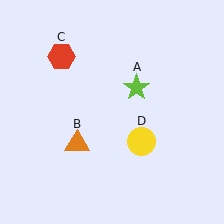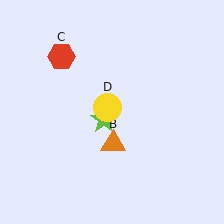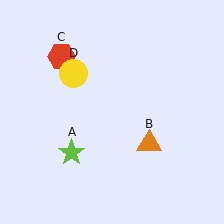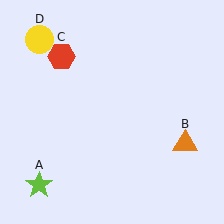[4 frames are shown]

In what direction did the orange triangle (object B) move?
The orange triangle (object B) moved right.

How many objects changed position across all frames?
3 objects changed position: lime star (object A), orange triangle (object B), yellow circle (object D).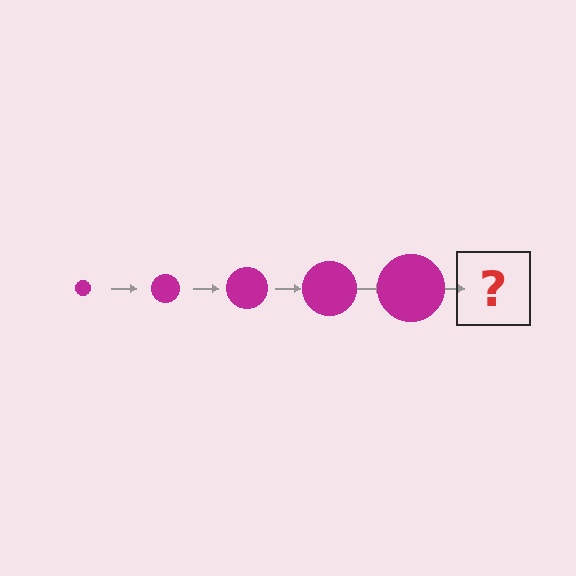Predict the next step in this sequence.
The next step is a magenta circle, larger than the previous one.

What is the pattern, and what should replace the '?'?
The pattern is that the circle gets progressively larger each step. The '?' should be a magenta circle, larger than the previous one.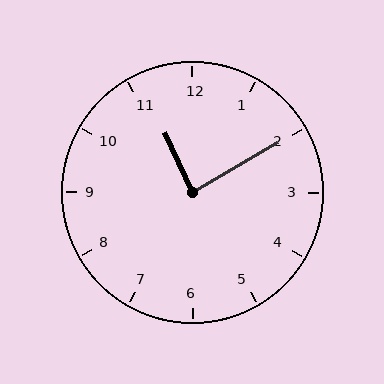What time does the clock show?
11:10.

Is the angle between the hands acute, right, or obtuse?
It is right.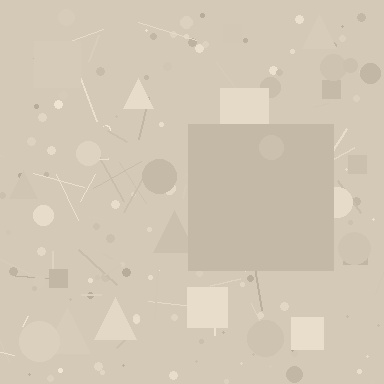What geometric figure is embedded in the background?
A square is embedded in the background.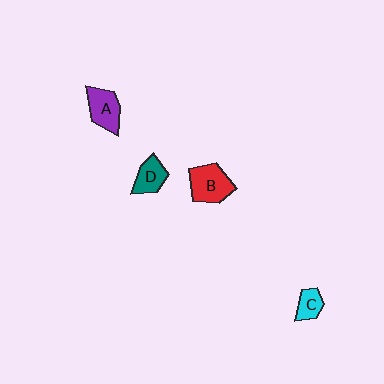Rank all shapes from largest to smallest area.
From largest to smallest: B (red), A (purple), D (teal), C (cyan).